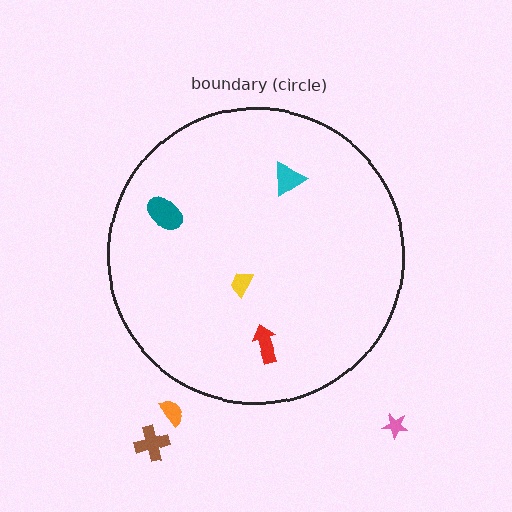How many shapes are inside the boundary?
4 inside, 3 outside.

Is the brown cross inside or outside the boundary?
Outside.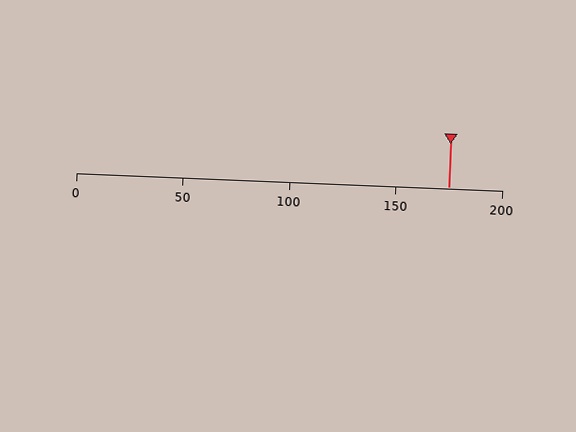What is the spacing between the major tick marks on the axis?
The major ticks are spaced 50 apart.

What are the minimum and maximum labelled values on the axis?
The axis runs from 0 to 200.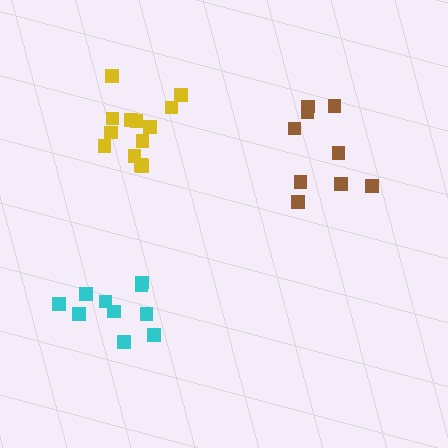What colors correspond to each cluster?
The clusters are colored: brown, yellow, cyan.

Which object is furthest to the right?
The brown cluster is rightmost.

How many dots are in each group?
Group 1: 9 dots, Group 2: 13 dots, Group 3: 10 dots (32 total).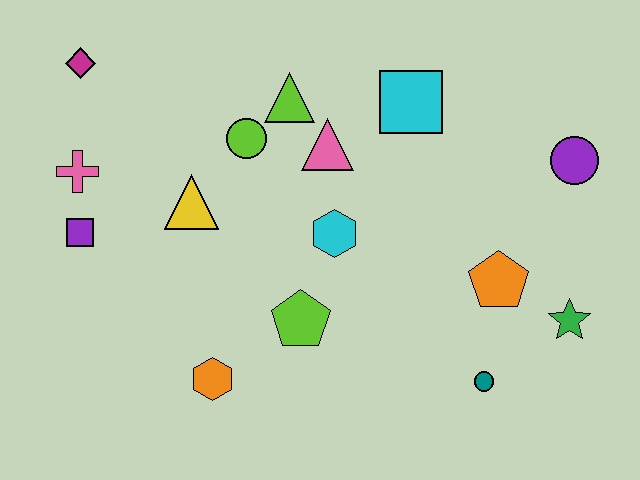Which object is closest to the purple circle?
The orange pentagon is closest to the purple circle.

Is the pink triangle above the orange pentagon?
Yes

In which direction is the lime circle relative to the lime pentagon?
The lime circle is above the lime pentagon.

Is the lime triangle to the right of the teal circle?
No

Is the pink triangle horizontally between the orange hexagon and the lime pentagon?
No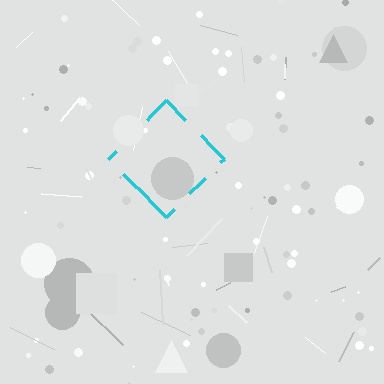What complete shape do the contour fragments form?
The contour fragments form a diamond.